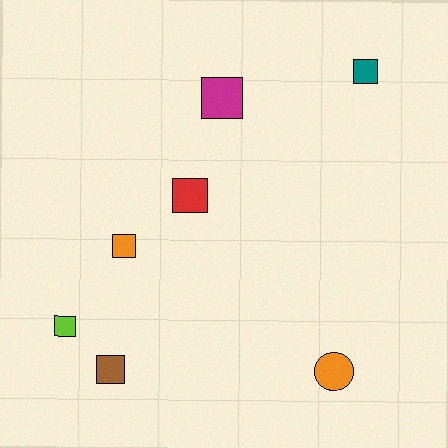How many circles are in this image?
There is 1 circle.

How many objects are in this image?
There are 7 objects.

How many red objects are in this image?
There is 1 red object.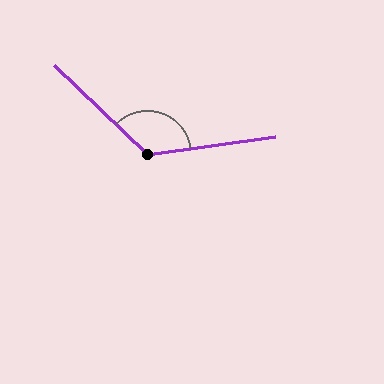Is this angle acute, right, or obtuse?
It is obtuse.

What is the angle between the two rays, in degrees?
Approximately 128 degrees.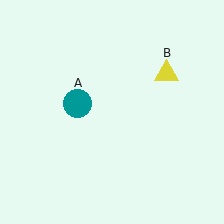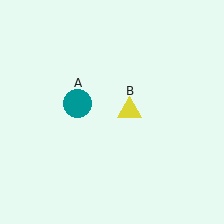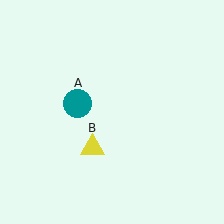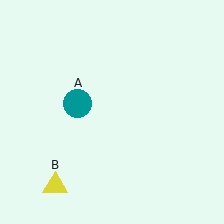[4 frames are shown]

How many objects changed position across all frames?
1 object changed position: yellow triangle (object B).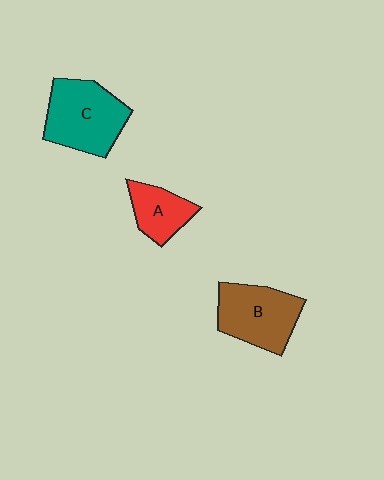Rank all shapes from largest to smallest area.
From largest to smallest: C (teal), B (brown), A (red).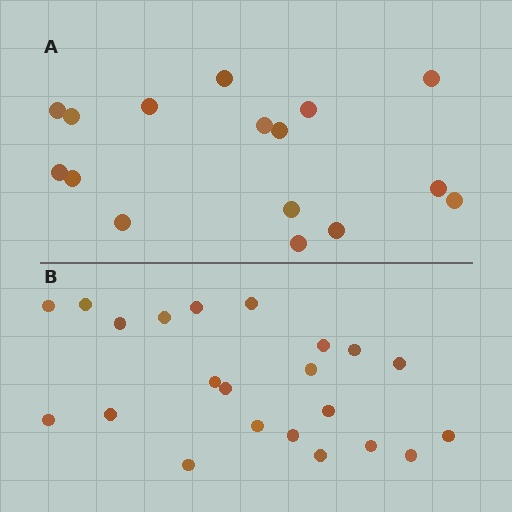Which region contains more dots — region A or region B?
Region B (the bottom region) has more dots.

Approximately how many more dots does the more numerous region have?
Region B has about 6 more dots than region A.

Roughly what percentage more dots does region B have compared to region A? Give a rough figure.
About 40% more.